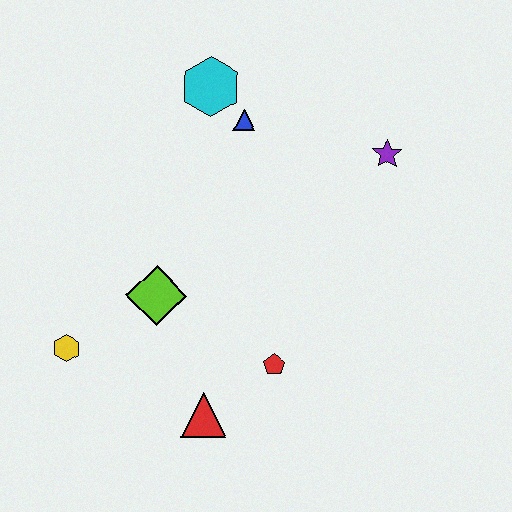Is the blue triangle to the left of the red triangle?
No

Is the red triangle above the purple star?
No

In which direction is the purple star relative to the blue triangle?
The purple star is to the right of the blue triangle.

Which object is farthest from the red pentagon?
The cyan hexagon is farthest from the red pentagon.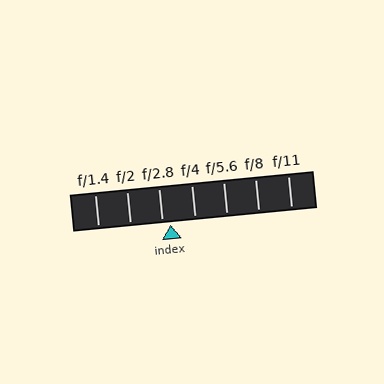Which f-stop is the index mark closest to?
The index mark is closest to f/2.8.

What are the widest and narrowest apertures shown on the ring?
The widest aperture shown is f/1.4 and the narrowest is f/11.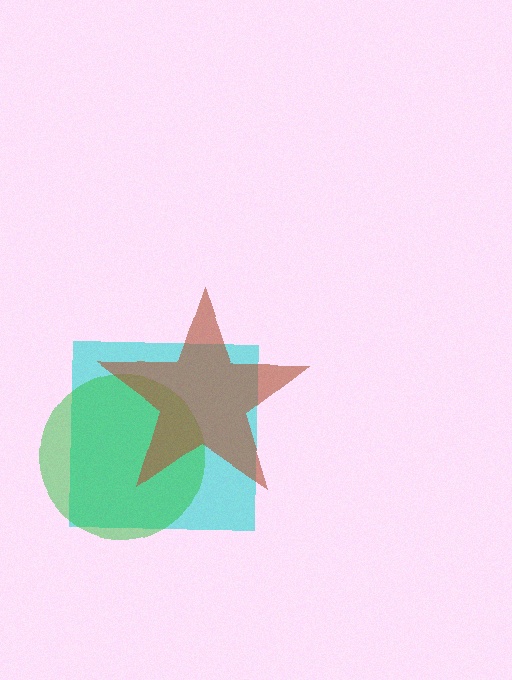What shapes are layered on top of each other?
The layered shapes are: a cyan square, a green circle, a brown star.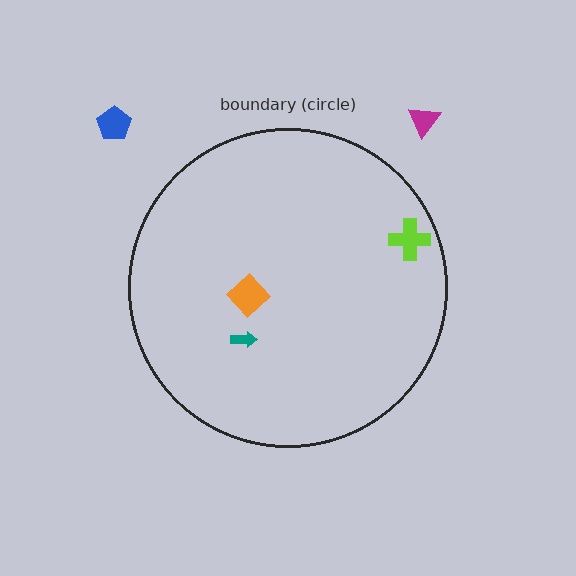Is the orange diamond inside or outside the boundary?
Inside.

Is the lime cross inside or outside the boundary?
Inside.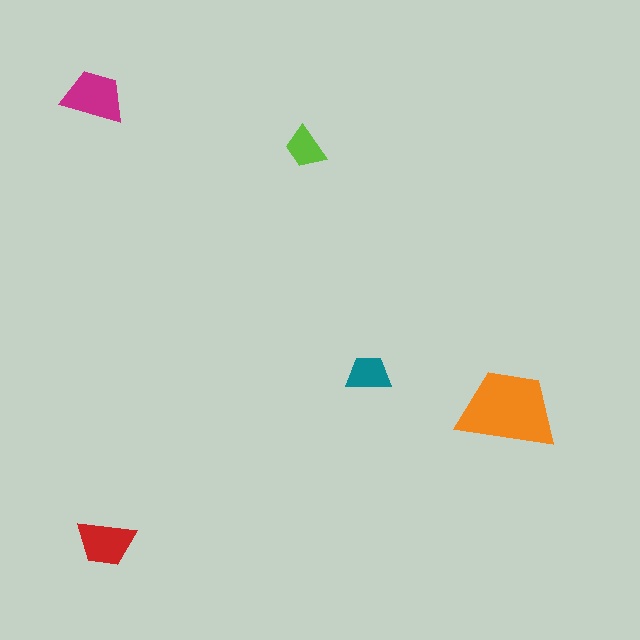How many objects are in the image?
There are 5 objects in the image.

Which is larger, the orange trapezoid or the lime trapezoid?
The orange one.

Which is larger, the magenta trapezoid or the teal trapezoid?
The magenta one.